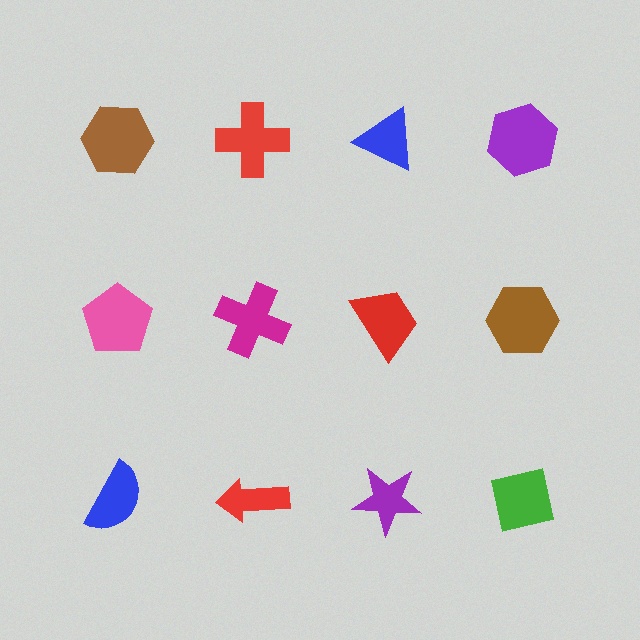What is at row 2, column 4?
A brown hexagon.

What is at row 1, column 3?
A blue triangle.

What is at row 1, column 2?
A red cross.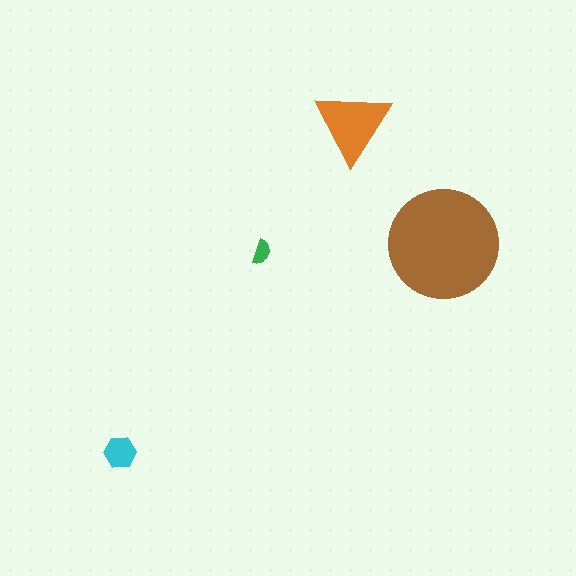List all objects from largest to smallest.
The brown circle, the orange triangle, the cyan hexagon, the green semicircle.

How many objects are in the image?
There are 4 objects in the image.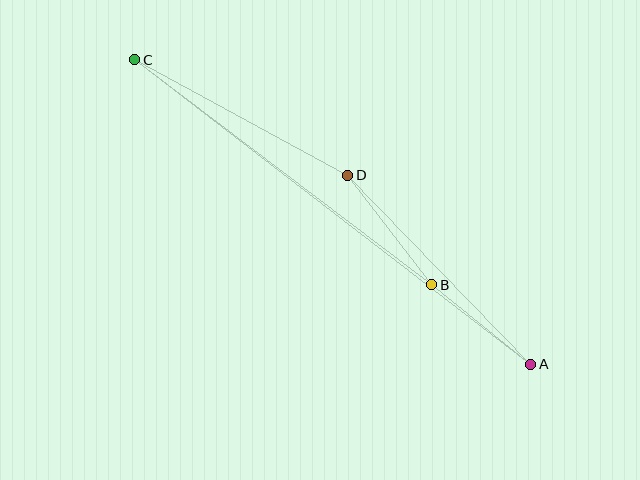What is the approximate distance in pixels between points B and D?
The distance between B and D is approximately 138 pixels.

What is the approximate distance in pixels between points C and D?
The distance between C and D is approximately 242 pixels.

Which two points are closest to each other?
Points A and B are closest to each other.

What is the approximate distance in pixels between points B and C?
The distance between B and C is approximately 373 pixels.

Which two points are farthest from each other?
Points A and C are farthest from each other.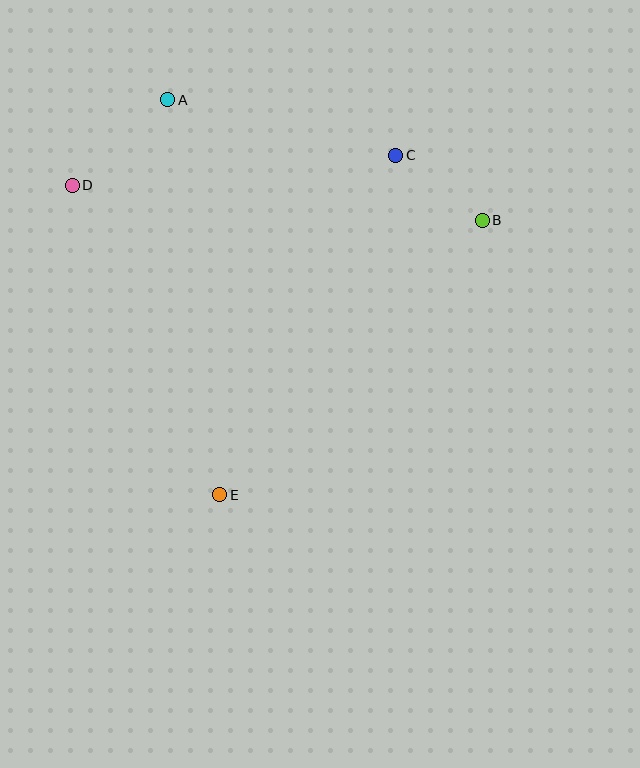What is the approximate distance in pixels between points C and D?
The distance between C and D is approximately 325 pixels.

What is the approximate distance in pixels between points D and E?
The distance between D and E is approximately 343 pixels.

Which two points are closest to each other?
Points B and C are closest to each other.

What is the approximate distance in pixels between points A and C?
The distance between A and C is approximately 235 pixels.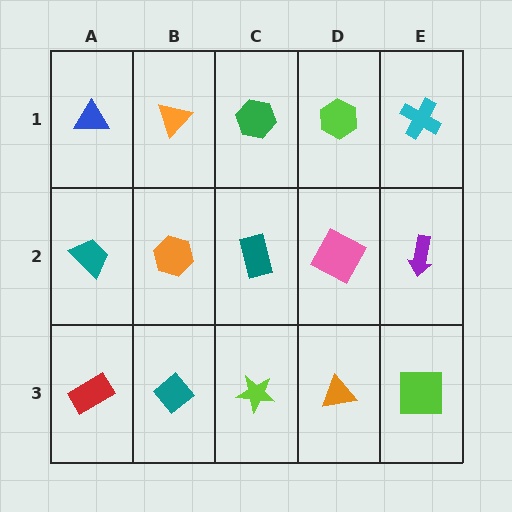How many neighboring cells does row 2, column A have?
3.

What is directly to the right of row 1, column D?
A cyan cross.